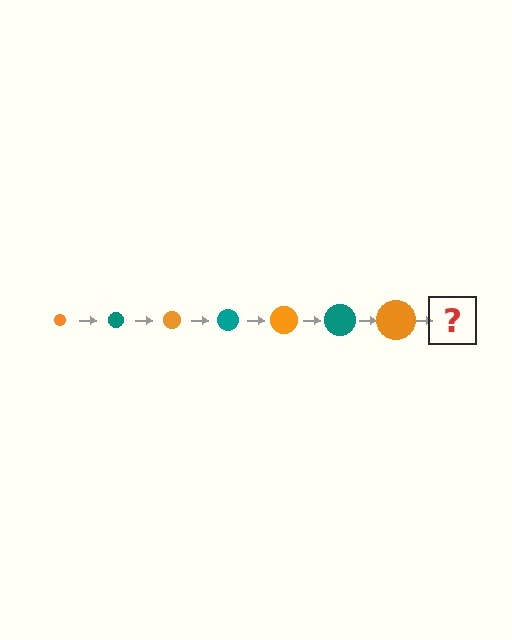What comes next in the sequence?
The next element should be a teal circle, larger than the previous one.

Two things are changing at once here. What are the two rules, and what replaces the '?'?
The two rules are that the circle grows larger each step and the color cycles through orange and teal. The '?' should be a teal circle, larger than the previous one.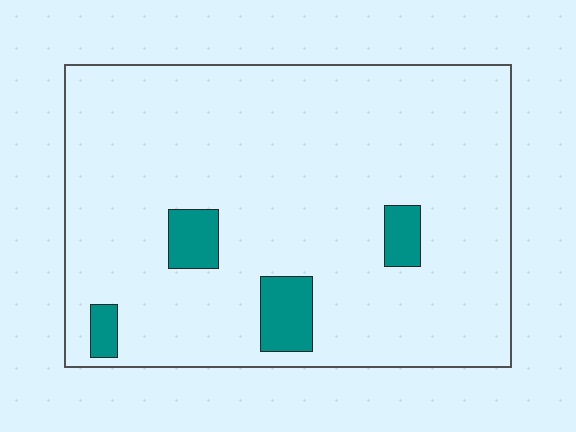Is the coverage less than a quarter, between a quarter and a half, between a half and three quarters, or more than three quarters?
Less than a quarter.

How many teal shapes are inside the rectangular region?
4.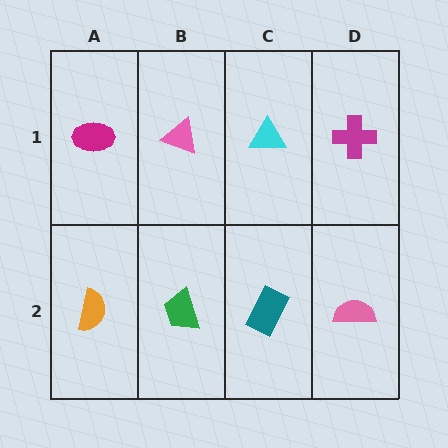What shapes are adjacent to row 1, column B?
A green trapezoid (row 2, column B), a magenta ellipse (row 1, column A), a cyan triangle (row 1, column C).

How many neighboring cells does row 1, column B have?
3.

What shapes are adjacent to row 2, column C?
A cyan triangle (row 1, column C), a green trapezoid (row 2, column B), a pink semicircle (row 2, column D).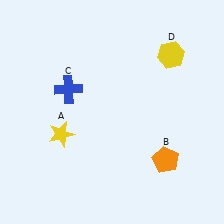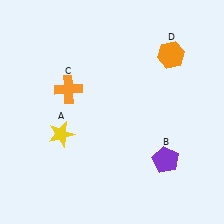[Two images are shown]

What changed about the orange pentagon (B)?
In Image 1, B is orange. In Image 2, it changed to purple.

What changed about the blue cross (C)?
In Image 1, C is blue. In Image 2, it changed to orange.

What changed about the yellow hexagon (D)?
In Image 1, D is yellow. In Image 2, it changed to orange.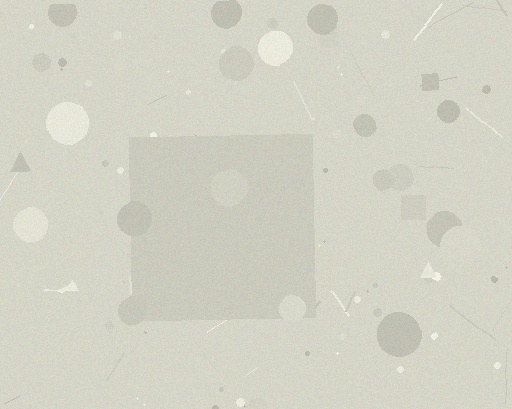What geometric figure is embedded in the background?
A square is embedded in the background.